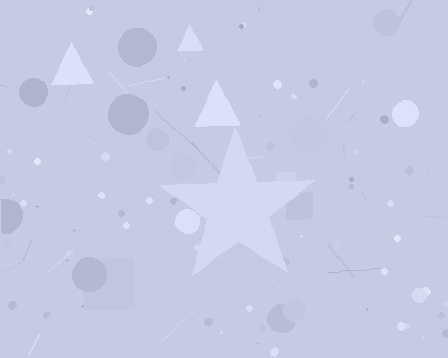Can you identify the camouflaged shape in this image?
The camouflaged shape is a star.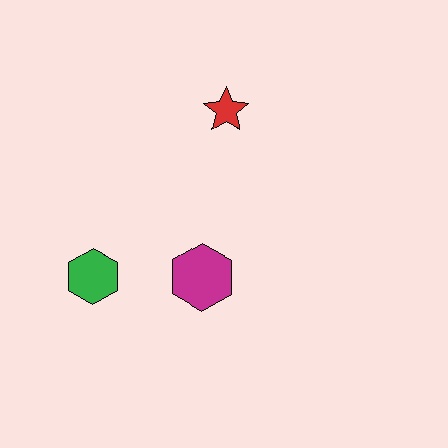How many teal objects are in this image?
There are no teal objects.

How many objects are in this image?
There are 3 objects.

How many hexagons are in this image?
There are 2 hexagons.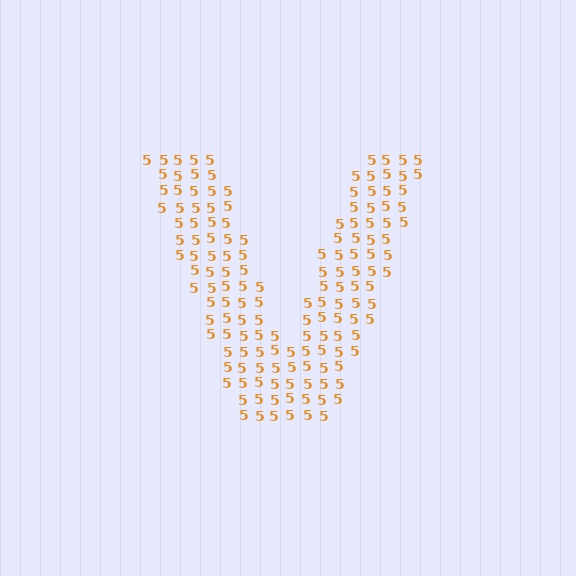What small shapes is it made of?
It is made of small digit 5's.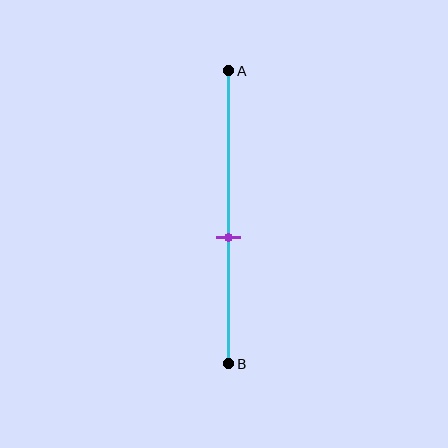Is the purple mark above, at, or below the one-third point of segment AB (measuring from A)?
The purple mark is below the one-third point of segment AB.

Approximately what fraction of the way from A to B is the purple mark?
The purple mark is approximately 55% of the way from A to B.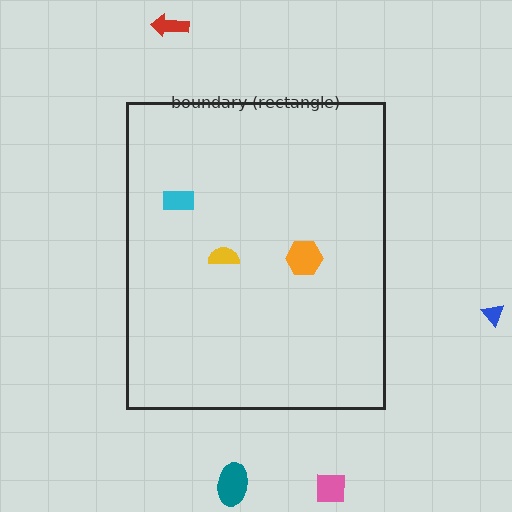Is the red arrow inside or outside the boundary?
Outside.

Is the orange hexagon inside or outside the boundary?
Inside.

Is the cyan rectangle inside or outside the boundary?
Inside.